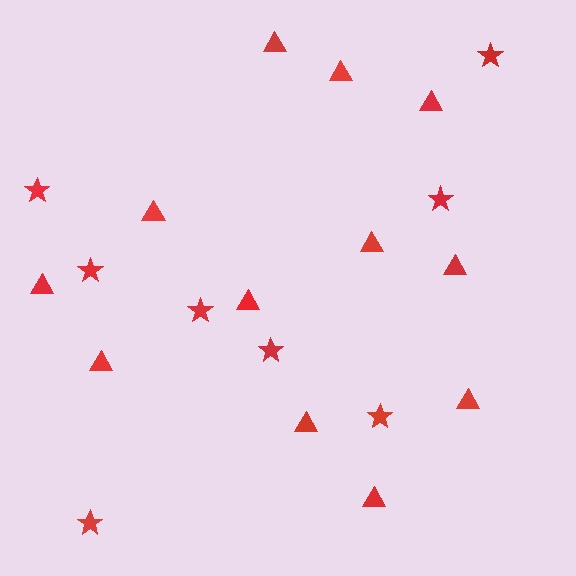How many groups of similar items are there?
There are 2 groups: one group of stars (8) and one group of triangles (12).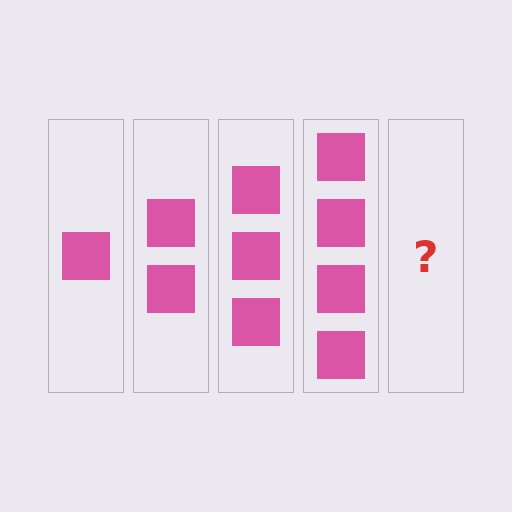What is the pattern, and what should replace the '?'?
The pattern is that each step adds one more square. The '?' should be 5 squares.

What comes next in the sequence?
The next element should be 5 squares.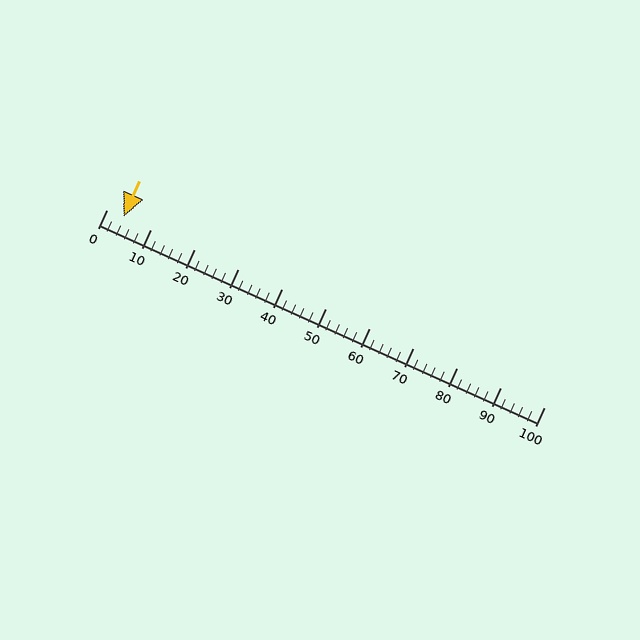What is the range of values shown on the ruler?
The ruler shows values from 0 to 100.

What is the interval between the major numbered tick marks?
The major tick marks are spaced 10 units apart.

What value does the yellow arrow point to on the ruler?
The yellow arrow points to approximately 4.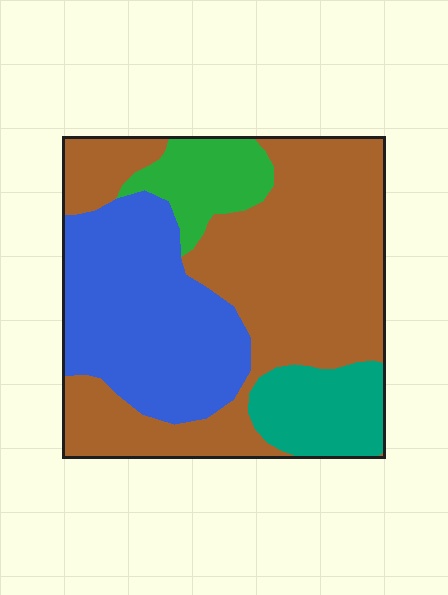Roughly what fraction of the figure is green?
Green covers 9% of the figure.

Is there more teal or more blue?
Blue.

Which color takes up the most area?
Brown, at roughly 50%.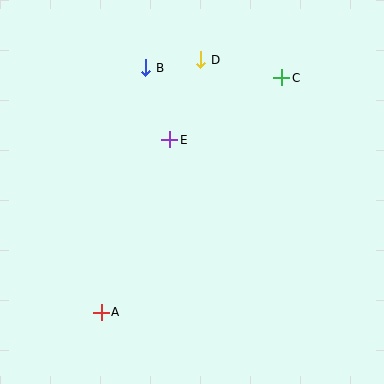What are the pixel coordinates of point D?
Point D is at (201, 60).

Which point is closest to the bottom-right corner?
Point A is closest to the bottom-right corner.